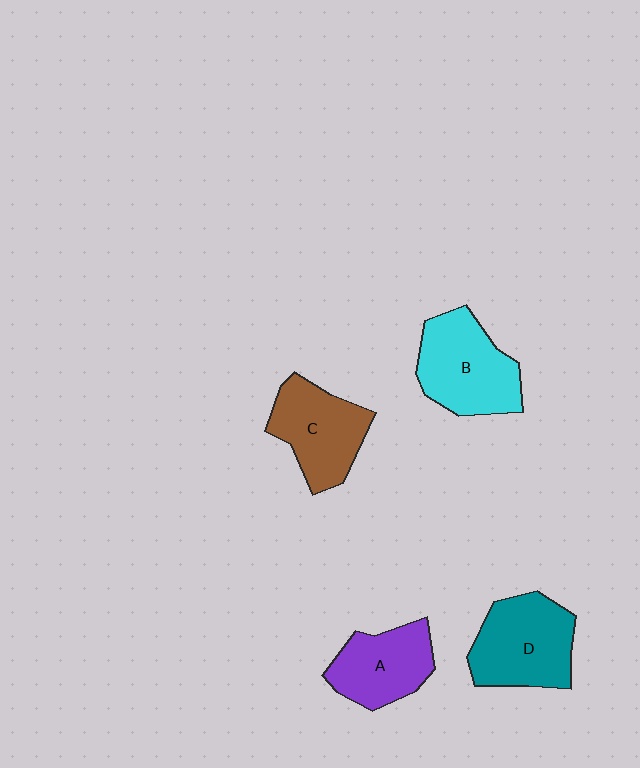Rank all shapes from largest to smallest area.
From largest to smallest: B (cyan), D (teal), C (brown), A (purple).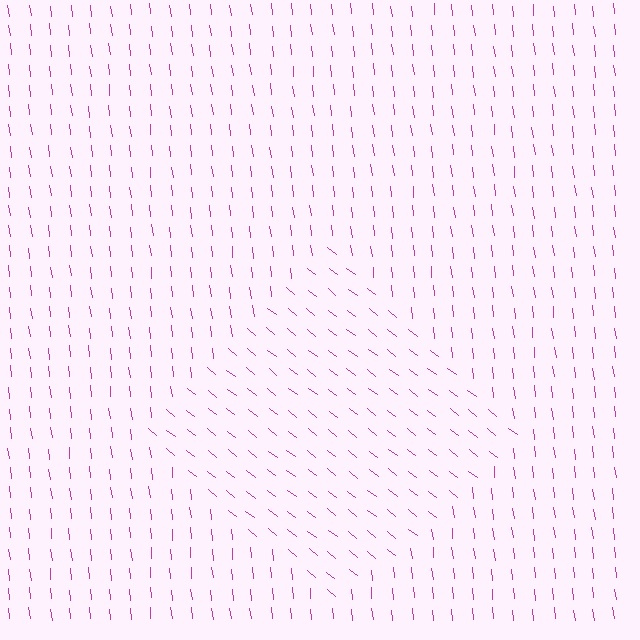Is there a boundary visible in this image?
Yes, there is a texture boundary formed by a change in line orientation.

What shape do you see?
I see a diamond.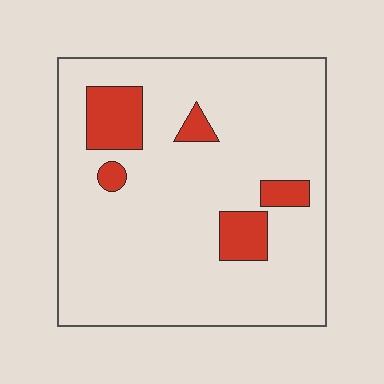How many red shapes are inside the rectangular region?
5.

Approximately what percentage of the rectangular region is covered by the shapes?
Approximately 15%.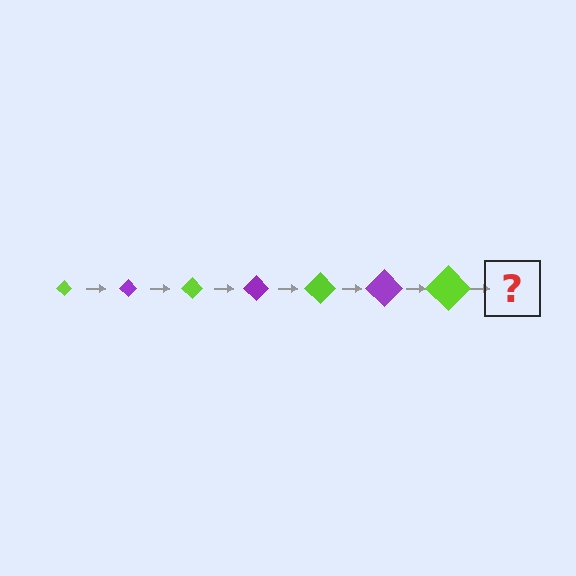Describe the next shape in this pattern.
It should be a purple diamond, larger than the previous one.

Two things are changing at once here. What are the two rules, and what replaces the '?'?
The two rules are that the diamond grows larger each step and the color cycles through lime and purple. The '?' should be a purple diamond, larger than the previous one.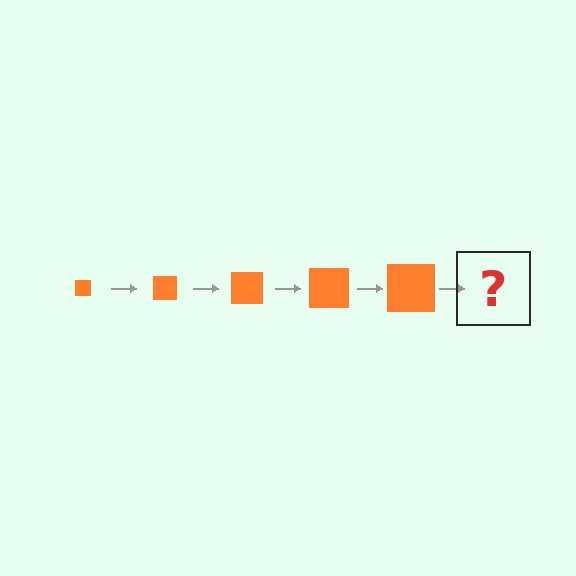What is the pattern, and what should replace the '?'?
The pattern is that the square gets progressively larger each step. The '?' should be an orange square, larger than the previous one.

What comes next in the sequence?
The next element should be an orange square, larger than the previous one.